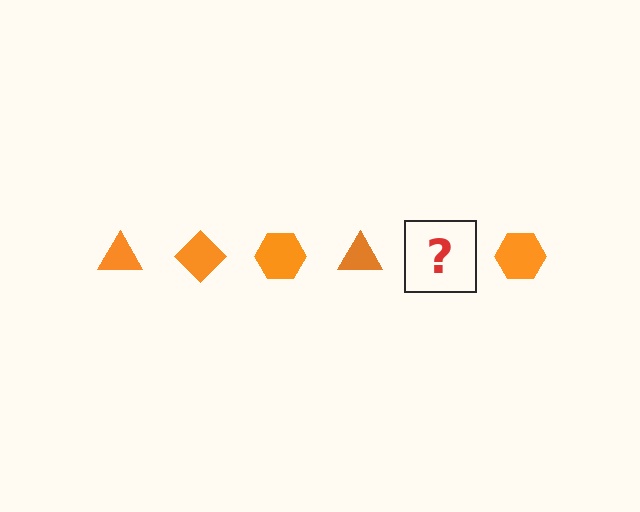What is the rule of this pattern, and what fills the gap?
The rule is that the pattern cycles through triangle, diamond, hexagon shapes in orange. The gap should be filled with an orange diamond.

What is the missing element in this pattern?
The missing element is an orange diamond.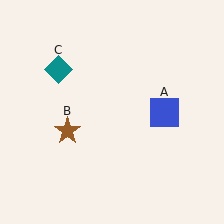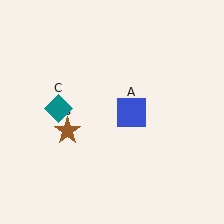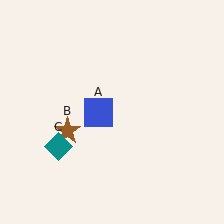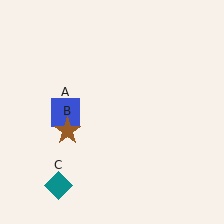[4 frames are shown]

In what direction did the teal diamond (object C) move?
The teal diamond (object C) moved down.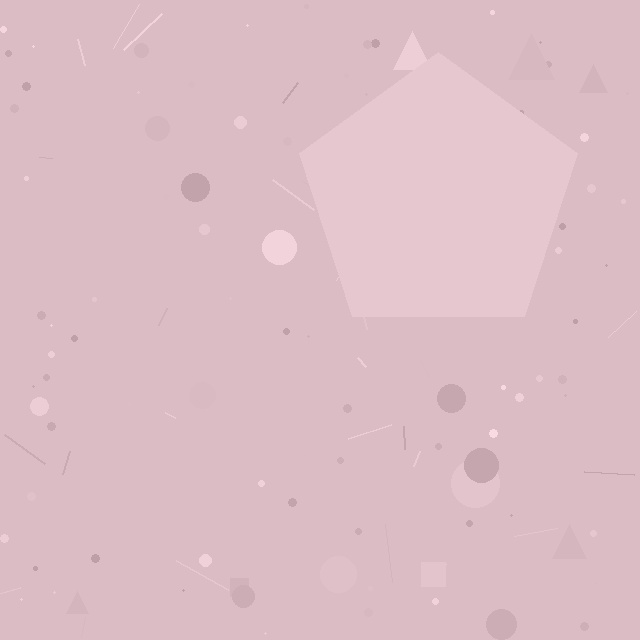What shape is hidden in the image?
A pentagon is hidden in the image.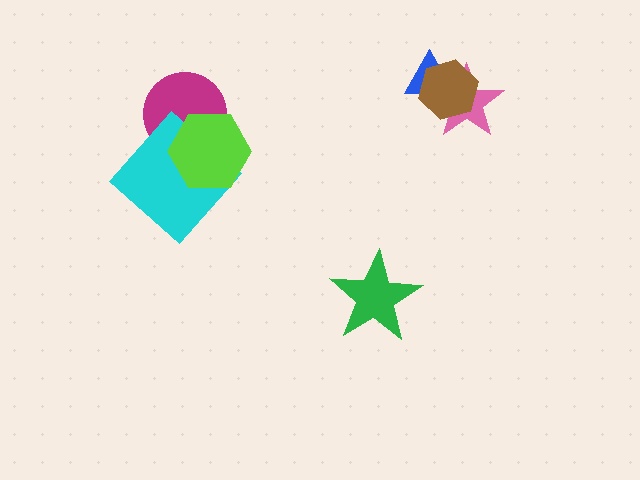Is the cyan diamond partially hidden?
Yes, it is partially covered by another shape.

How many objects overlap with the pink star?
2 objects overlap with the pink star.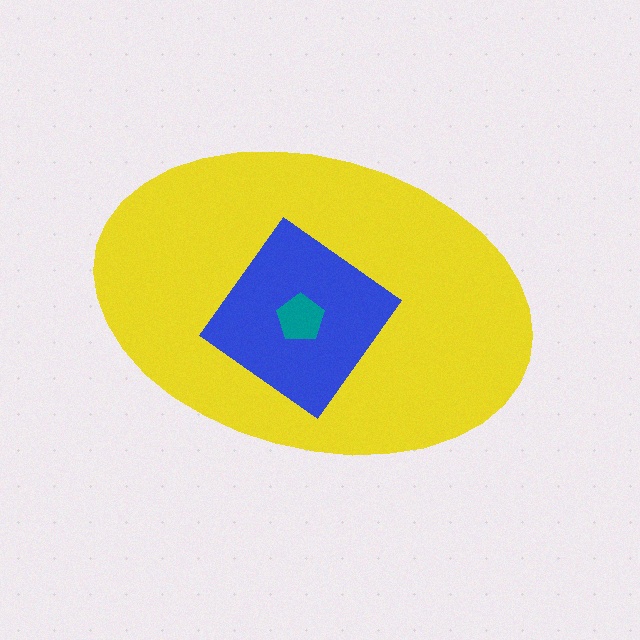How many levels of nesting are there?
3.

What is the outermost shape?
The yellow ellipse.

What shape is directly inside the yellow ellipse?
The blue diamond.